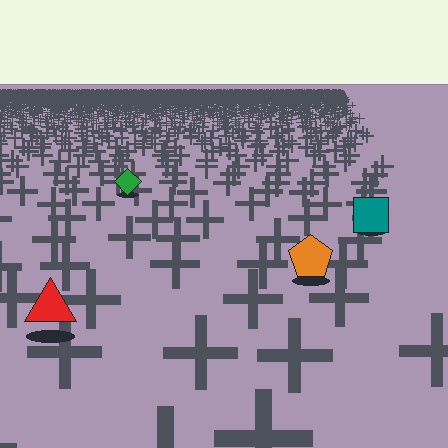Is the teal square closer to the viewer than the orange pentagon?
No. The orange pentagon is closer — you can tell from the texture gradient: the ground texture is coarser near it.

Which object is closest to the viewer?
The red triangle is closest. The texture marks near it are larger and more spread out.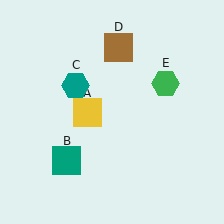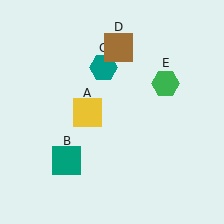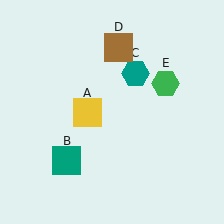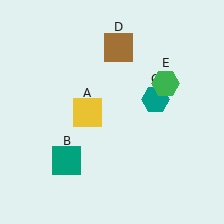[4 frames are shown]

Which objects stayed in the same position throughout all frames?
Yellow square (object A) and teal square (object B) and brown square (object D) and green hexagon (object E) remained stationary.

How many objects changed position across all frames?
1 object changed position: teal hexagon (object C).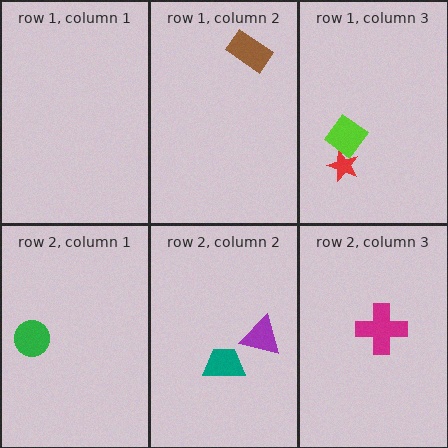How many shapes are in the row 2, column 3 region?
1.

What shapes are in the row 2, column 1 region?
The green circle.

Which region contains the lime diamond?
The row 1, column 3 region.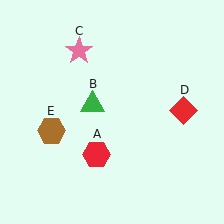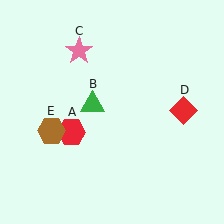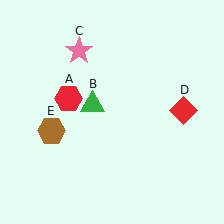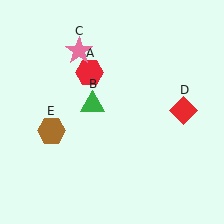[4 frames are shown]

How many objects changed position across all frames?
1 object changed position: red hexagon (object A).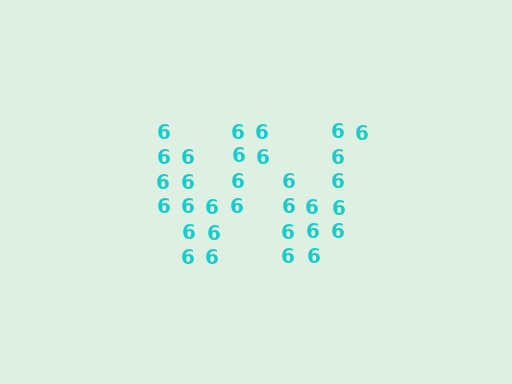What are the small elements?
The small elements are digit 6's.